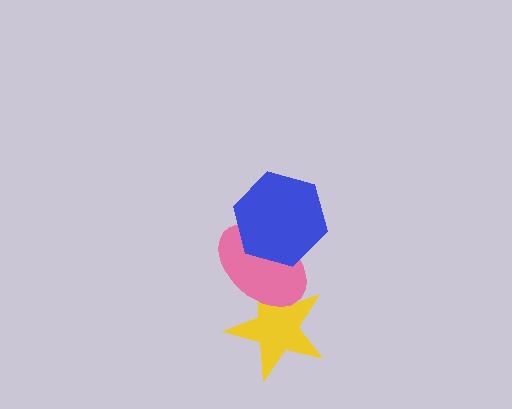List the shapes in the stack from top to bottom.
From top to bottom: the blue hexagon, the pink ellipse, the yellow star.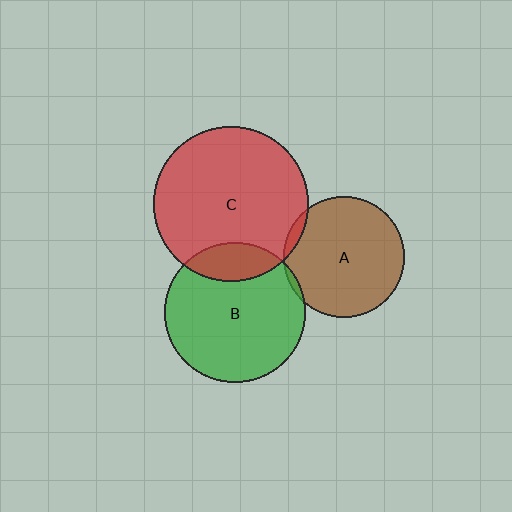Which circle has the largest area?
Circle C (red).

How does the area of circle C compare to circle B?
Approximately 1.2 times.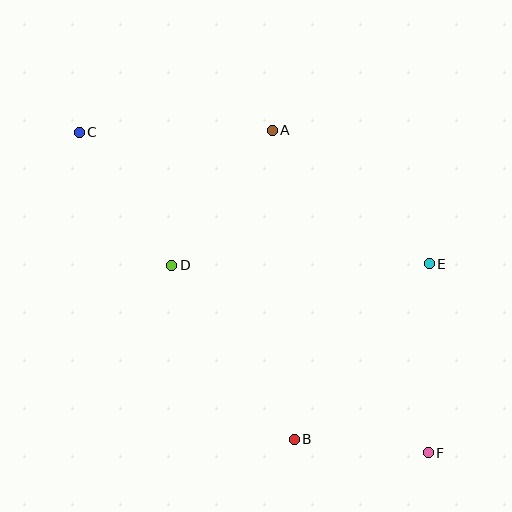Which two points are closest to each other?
Points B and F are closest to each other.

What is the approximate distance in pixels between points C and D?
The distance between C and D is approximately 162 pixels.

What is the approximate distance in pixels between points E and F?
The distance between E and F is approximately 189 pixels.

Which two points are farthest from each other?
Points C and F are farthest from each other.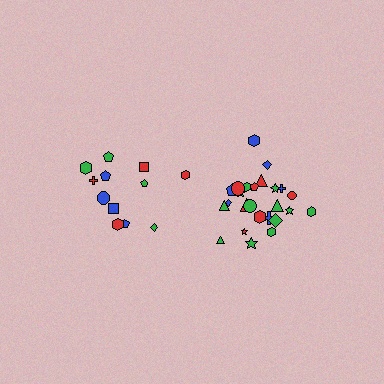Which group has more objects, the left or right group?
The right group.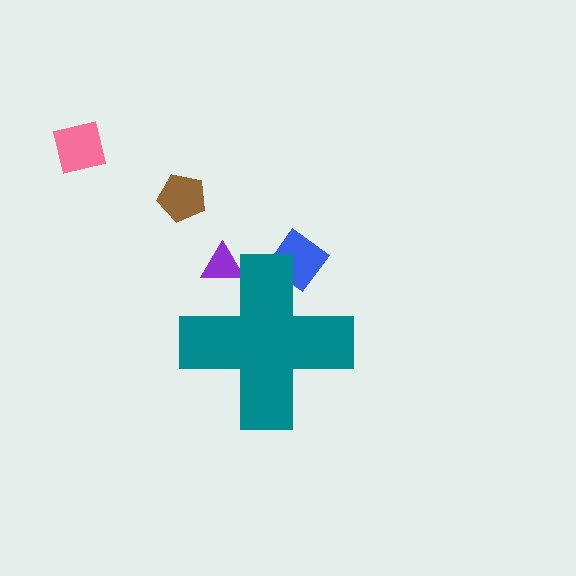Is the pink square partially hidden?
No, the pink square is fully visible.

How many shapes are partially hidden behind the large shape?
2 shapes are partially hidden.